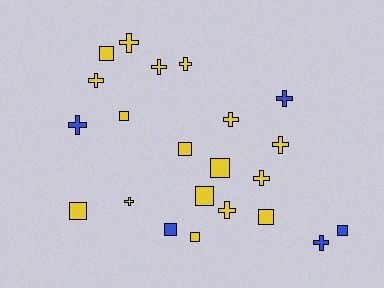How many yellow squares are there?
There are 8 yellow squares.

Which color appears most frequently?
Yellow, with 17 objects.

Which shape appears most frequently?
Cross, with 12 objects.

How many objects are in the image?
There are 22 objects.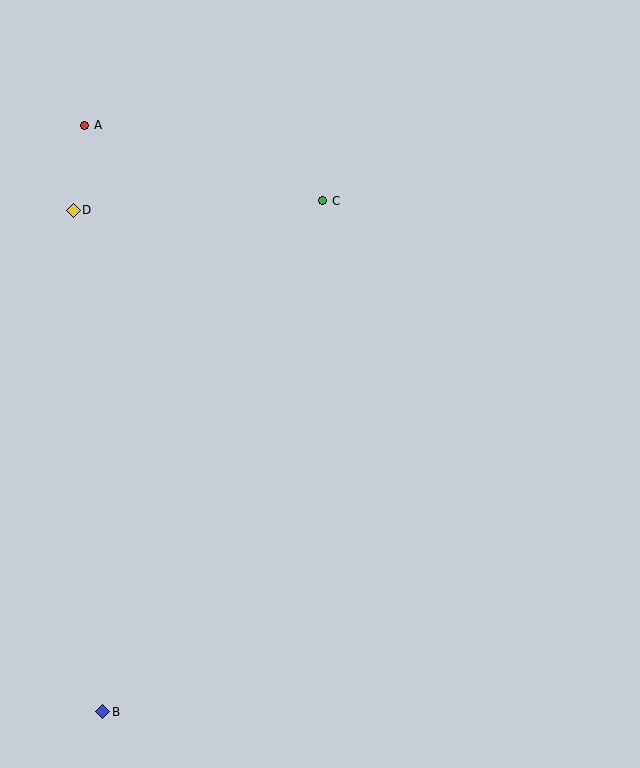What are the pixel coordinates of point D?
Point D is at (73, 210).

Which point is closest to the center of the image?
Point C at (323, 201) is closest to the center.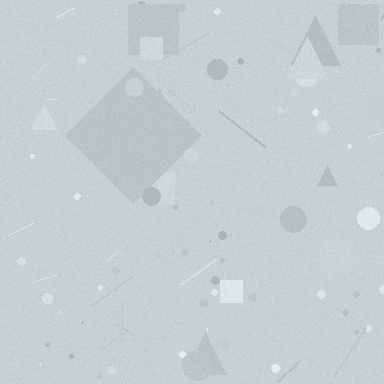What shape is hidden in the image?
A diamond is hidden in the image.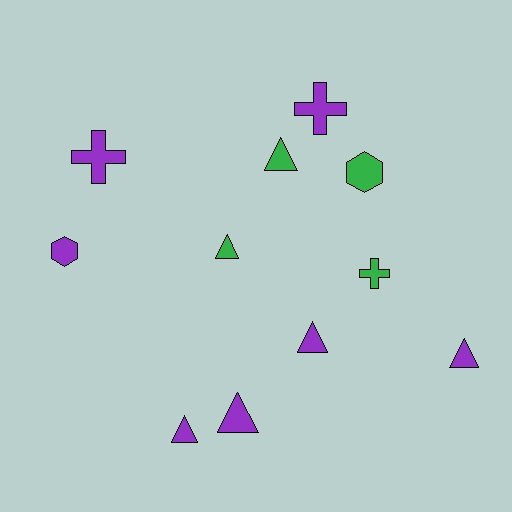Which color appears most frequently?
Purple, with 7 objects.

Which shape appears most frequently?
Triangle, with 6 objects.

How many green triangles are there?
There are 2 green triangles.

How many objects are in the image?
There are 11 objects.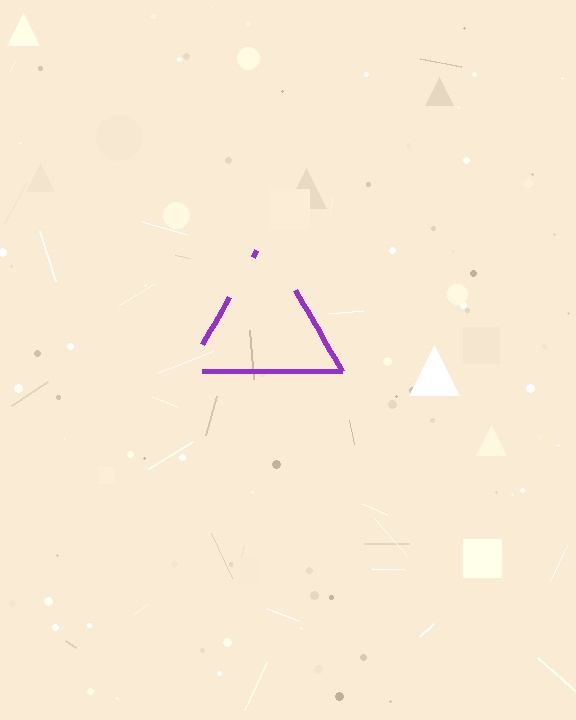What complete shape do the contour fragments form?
The contour fragments form a triangle.